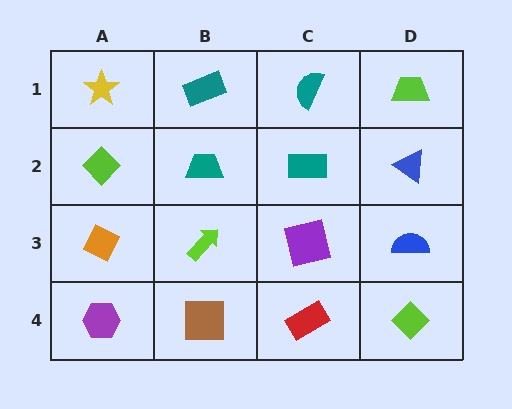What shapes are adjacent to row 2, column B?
A teal rectangle (row 1, column B), a lime arrow (row 3, column B), a lime diamond (row 2, column A), a teal rectangle (row 2, column C).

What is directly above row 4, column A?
An orange diamond.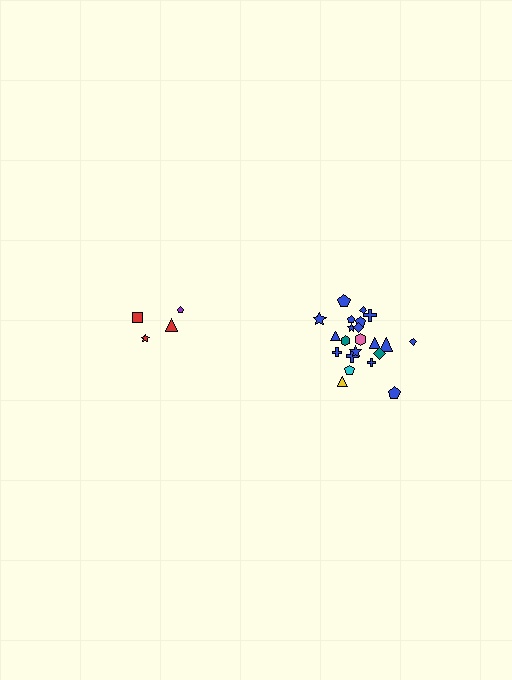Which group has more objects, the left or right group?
The right group.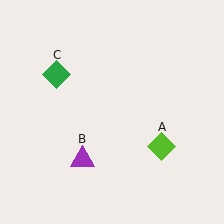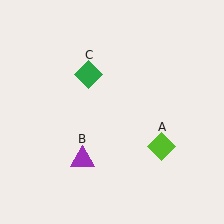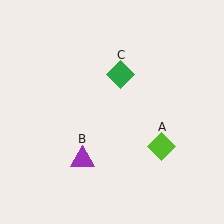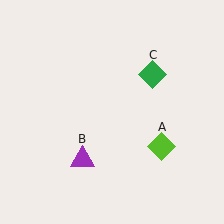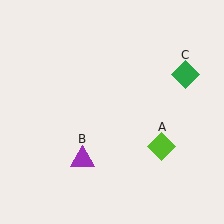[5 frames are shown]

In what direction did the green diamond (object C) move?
The green diamond (object C) moved right.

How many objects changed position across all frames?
1 object changed position: green diamond (object C).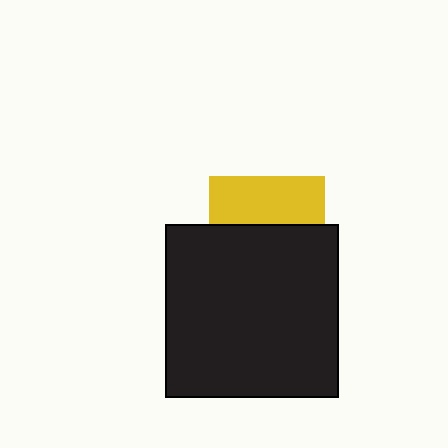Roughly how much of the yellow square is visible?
A small part of it is visible (roughly 41%).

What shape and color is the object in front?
The object in front is a black square.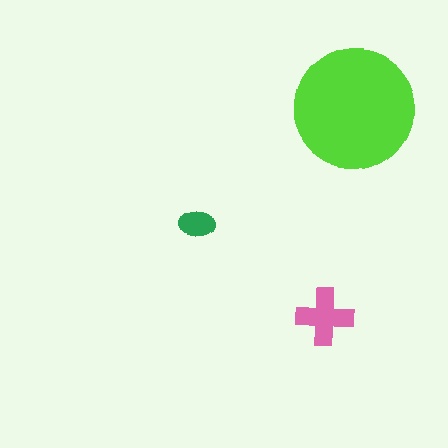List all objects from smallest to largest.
The green ellipse, the pink cross, the lime circle.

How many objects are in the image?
There are 3 objects in the image.